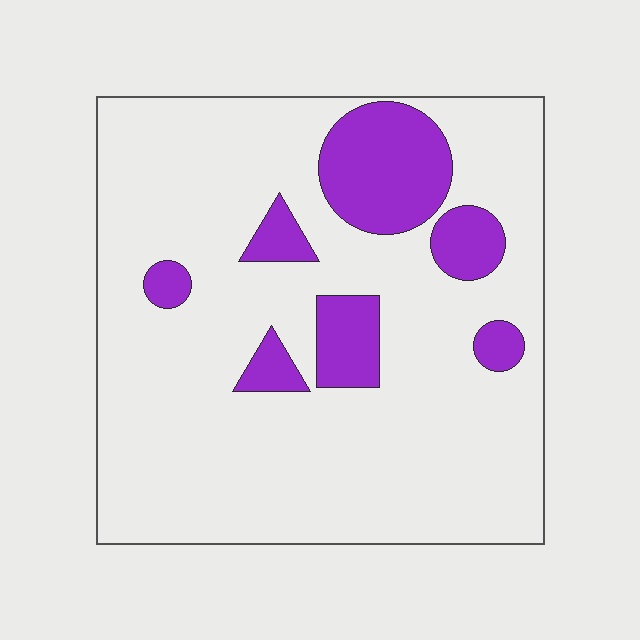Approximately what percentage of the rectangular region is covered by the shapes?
Approximately 15%.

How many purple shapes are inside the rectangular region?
7.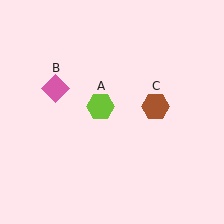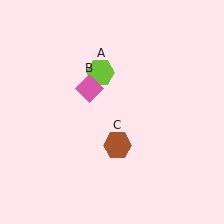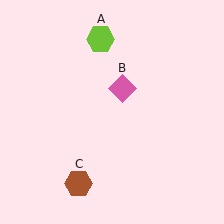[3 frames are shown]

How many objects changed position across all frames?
3 objects changed position: lime hexagon (object A), pink diamond (object B), brown hexagon (object C).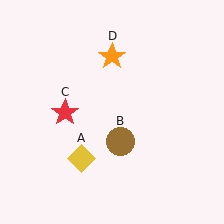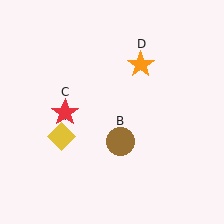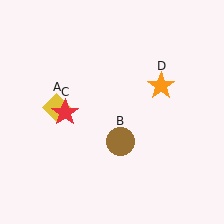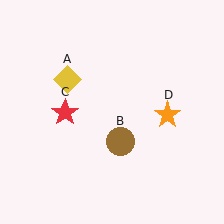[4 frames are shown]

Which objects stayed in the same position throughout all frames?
Brown circle (object B) and red star (object C) remained stationary.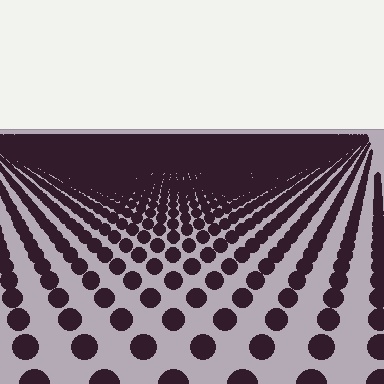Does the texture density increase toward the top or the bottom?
Density increases toward the top.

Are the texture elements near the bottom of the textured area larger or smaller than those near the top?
Larger. Near the bottom, elements are closer to the viewer and appear at a bigger on-screen size.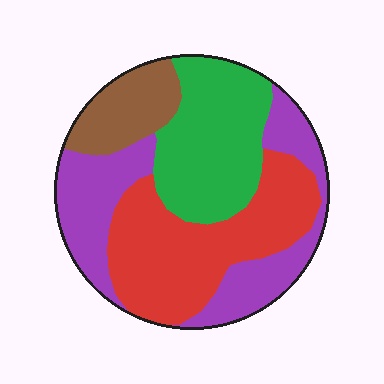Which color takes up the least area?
Brown, at roughly 10%.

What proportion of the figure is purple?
Purple takes up between a sixth and a third of the figure.